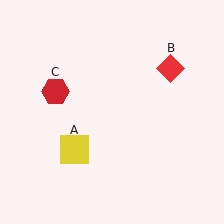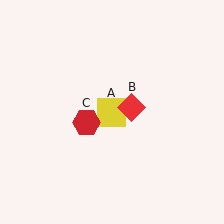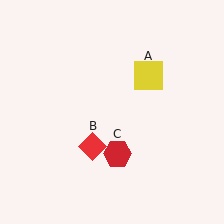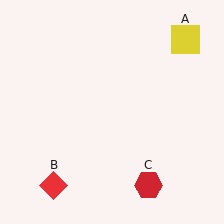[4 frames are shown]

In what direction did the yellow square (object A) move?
The yellow square (object A) moved up and to the right.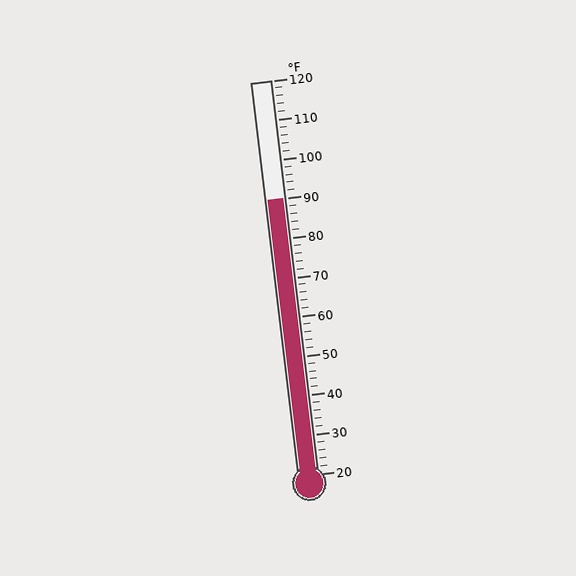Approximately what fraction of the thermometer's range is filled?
The thermometer is filled to approximately 70% of its range.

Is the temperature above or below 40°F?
The temperature is above 40°F.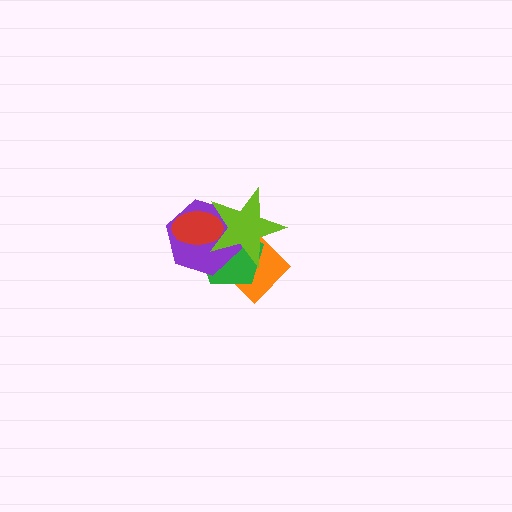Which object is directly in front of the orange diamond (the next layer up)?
The green pentagon is directly in front of the orange diamond.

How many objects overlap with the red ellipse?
3 objects overlap with the red ellipse.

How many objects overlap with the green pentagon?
4 objects overlap with the green pentagon.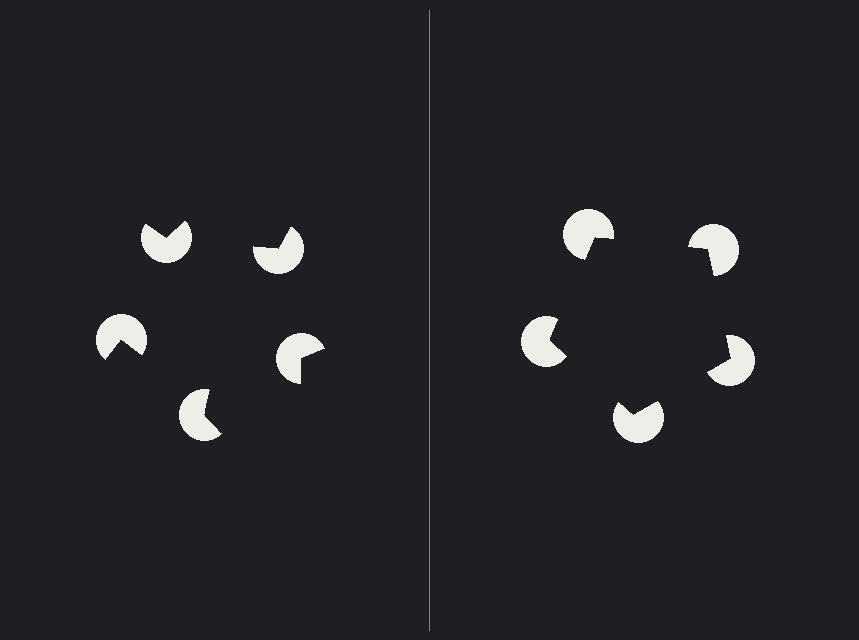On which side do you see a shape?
An illusory pentagon appears on the right side. On the left side the wedge cuts are rotated, so no coherent shape forms.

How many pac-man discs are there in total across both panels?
10 — 5 on each side.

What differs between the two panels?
The pac-man discs are positioned identically on both sides; only the wedge orientations differ. On the right they align to a pentagon; on the left they are misaligned.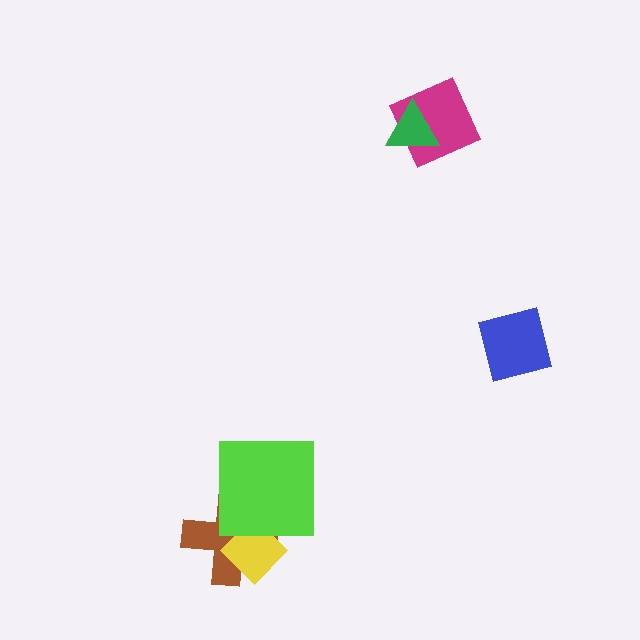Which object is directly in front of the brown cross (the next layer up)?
The yellow diamond is directly in front of the brown cross.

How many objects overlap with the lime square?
2 objects overlap with the lime square.